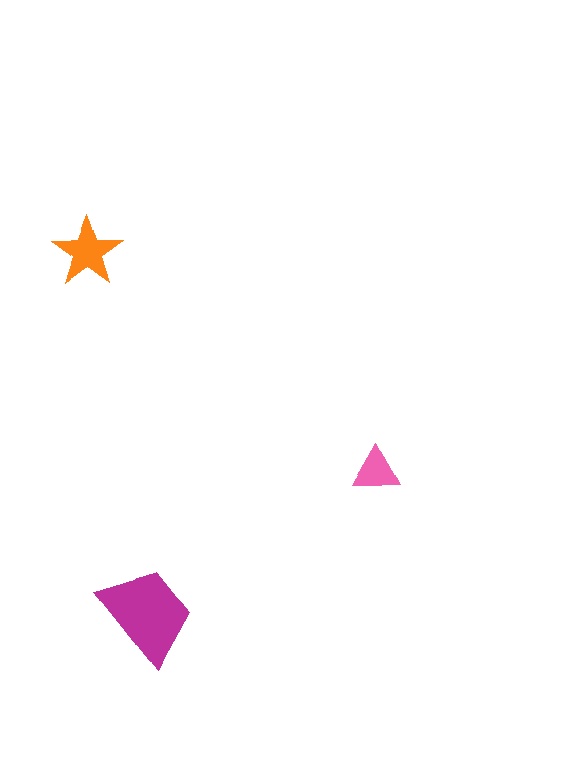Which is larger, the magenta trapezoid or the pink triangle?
The magenta trapezoid.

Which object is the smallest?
The pink triangle.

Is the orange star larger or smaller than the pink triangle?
Larger.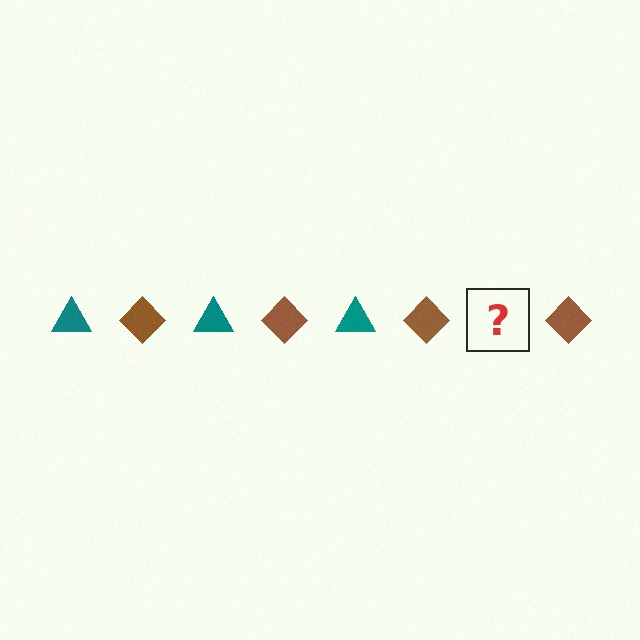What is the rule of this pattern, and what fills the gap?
The rule is that the pattern alternates between teal triangle and brown diamond. The gap should be filled with a teal triangle.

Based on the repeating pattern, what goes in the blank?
The blank should be a teal triangle.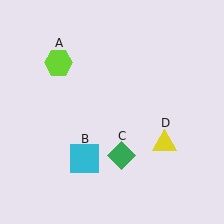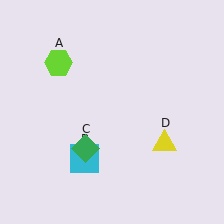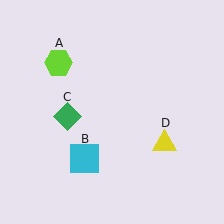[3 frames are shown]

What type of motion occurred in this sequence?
The green diamond (object C) rotated clockwise around the center of the scene.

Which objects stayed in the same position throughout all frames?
Lime hexagon (object A) and cyan square (object B) and yellow triangle (object D) remained stationary.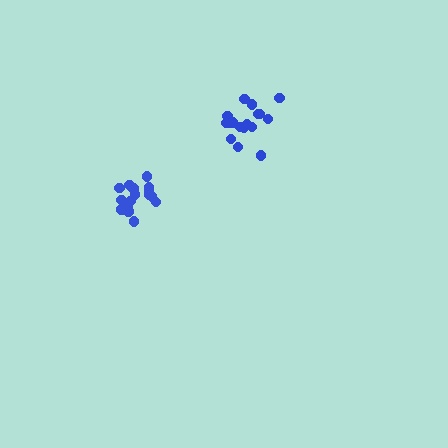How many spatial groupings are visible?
There are 2 spatial groupings.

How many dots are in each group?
Group 1: 17 dots, Group 2: 18 dots (35 total).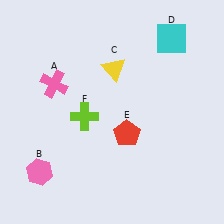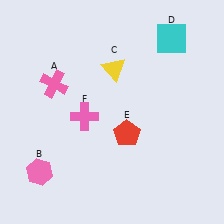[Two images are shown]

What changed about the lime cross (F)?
In Image 1, F is lime. In Image 2, it changed to pink.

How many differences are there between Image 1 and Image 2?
There is 1 difference between the two images.